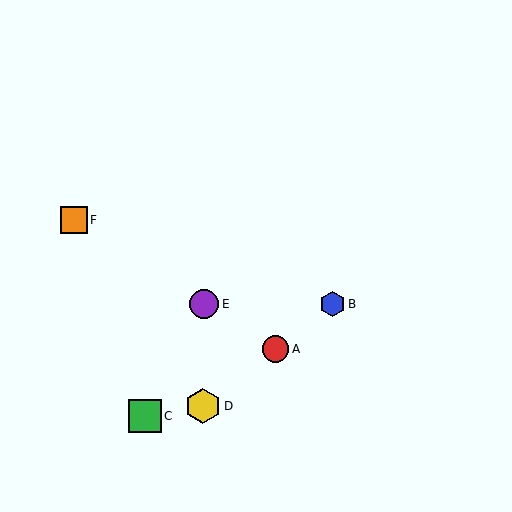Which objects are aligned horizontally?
Objects B, E are aligned horizontally.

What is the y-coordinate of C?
Object C is at y≈416.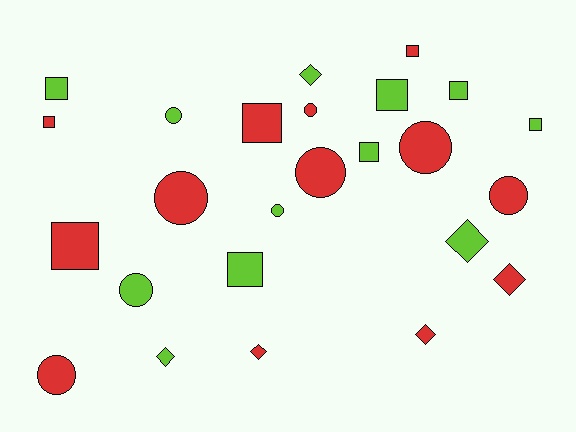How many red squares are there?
There are 4 red squares.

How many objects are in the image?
There are 25 objects.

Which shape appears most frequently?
Square, with 10 objects.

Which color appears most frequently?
Red, with 13 objects.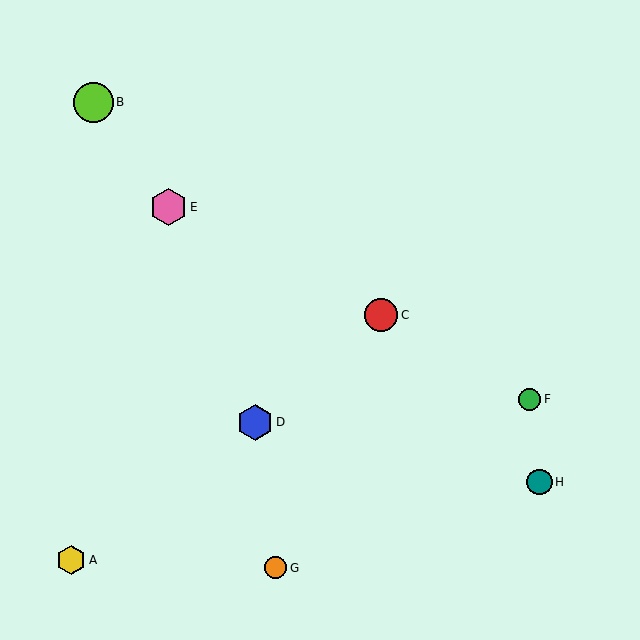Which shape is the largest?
The lime circle (labeled B) is the largest.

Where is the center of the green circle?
The center of the green circle is at (530, 399).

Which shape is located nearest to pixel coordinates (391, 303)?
The red circle (labeled C) at (381, 315) is nearest to that location.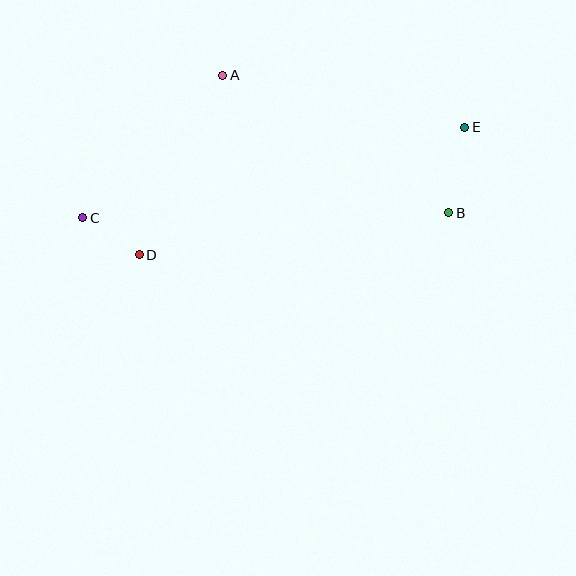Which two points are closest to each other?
Points C and D are closest to each other.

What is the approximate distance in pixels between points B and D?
The distance between B and D is approximately 312 pixels.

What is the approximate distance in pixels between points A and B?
The distance between A and B is approximately 265 pixels.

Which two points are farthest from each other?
Points C and E are farthest from each other.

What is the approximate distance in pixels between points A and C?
The distance between A and C is approximately 200 pixels.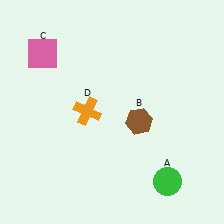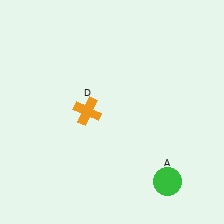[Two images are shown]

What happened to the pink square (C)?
The pink square (C) was removed in Image 2. It was in the top-left area of Image 1.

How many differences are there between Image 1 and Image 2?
There are 2 differences between the two images.